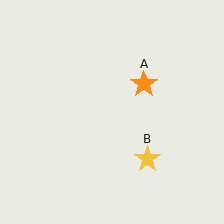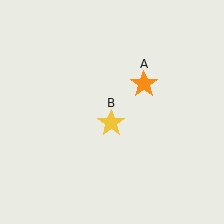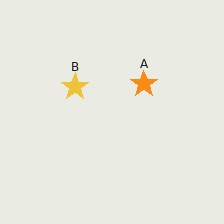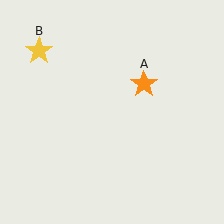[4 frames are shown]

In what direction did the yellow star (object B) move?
The yellow star (object B) moved up and to the left.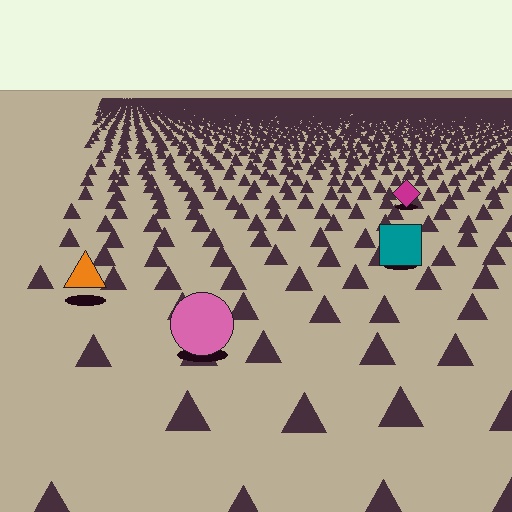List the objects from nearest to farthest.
From nearest to farthest: the pink circle, the orange triangle, the teal square, the magenta diamond.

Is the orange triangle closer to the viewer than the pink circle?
No. The pink circle is closer — you can tell from the texture gradient: the ground texture is coarser near it.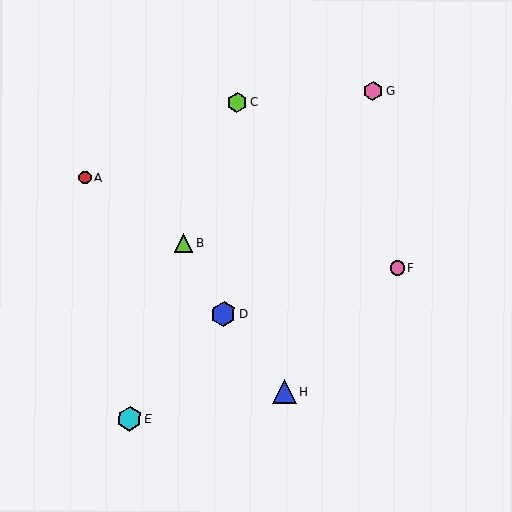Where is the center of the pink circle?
The center of the pink circle is at (397, 268).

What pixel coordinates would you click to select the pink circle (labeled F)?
Click at (397, 268) to select the pink circle F.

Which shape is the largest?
The blue hexagon (labeled D) is the largest.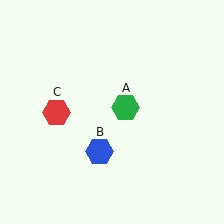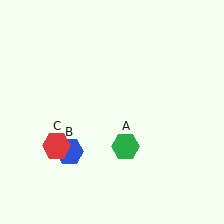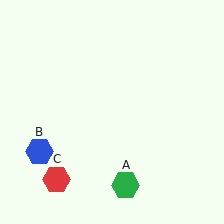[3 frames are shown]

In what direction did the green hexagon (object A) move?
The green hexagon (object A) moved down.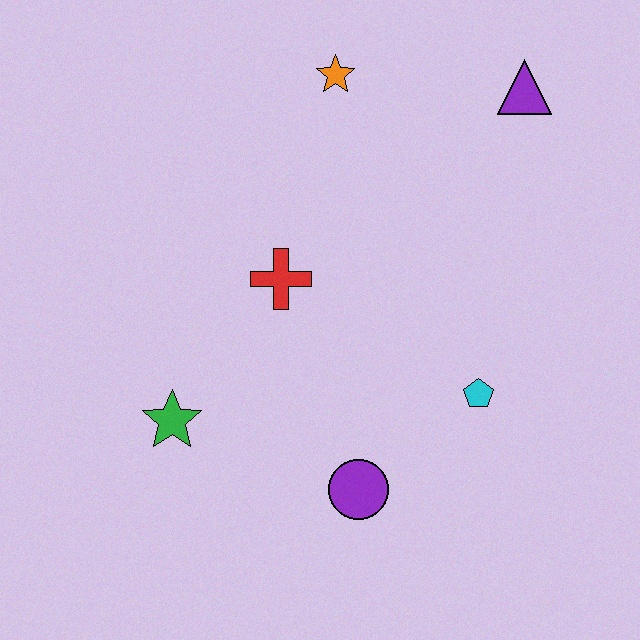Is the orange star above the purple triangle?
Yes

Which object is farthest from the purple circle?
The purple triangle is farthest from the purple circle.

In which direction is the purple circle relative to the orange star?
The purple circle is below the orange star.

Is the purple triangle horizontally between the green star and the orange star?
No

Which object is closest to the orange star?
The purple triangle is closest to the orange star.